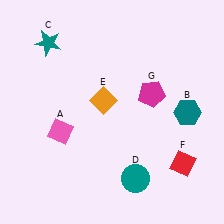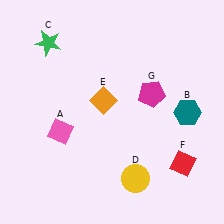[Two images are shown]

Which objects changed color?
C changed from teal to green. D changed from teal to yellow.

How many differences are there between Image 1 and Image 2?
There are 2 differences between the two images.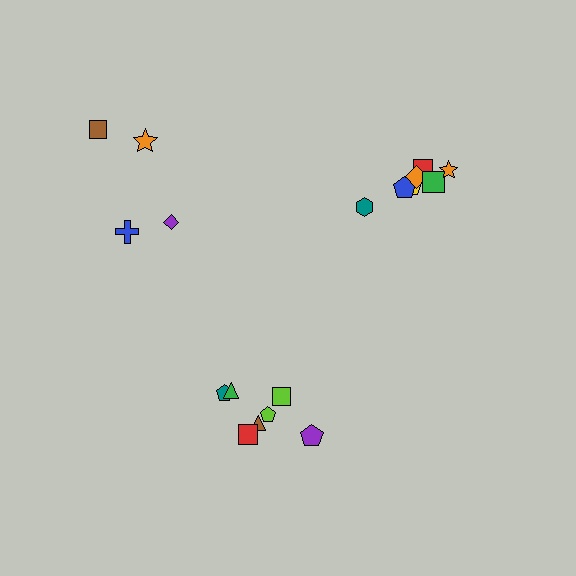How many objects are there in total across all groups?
There are 19 objects.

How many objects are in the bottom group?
There are 7 objects.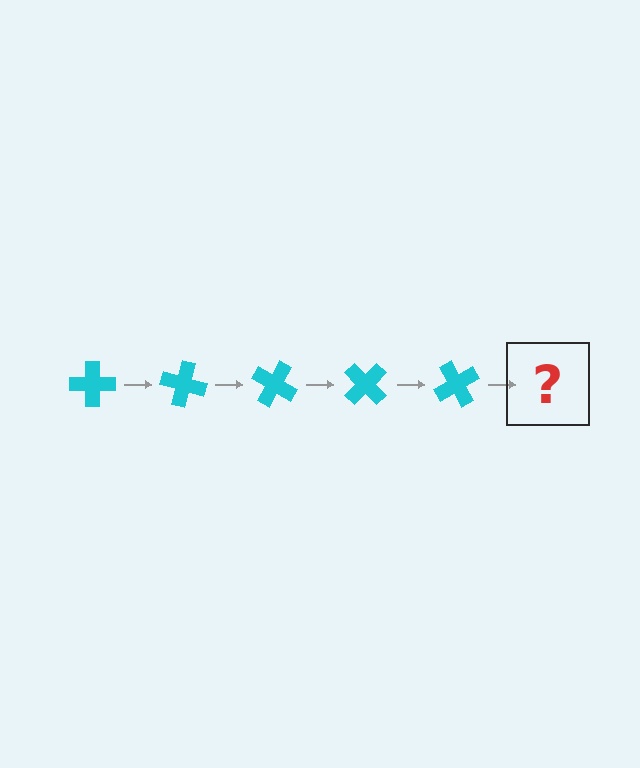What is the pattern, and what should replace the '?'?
The pattern is that the cross rotates 15 degrees each step. The '?' should be a cyan cross rotated 75 degrees.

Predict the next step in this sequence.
The next step is a cyan cross rotated 75 degrees.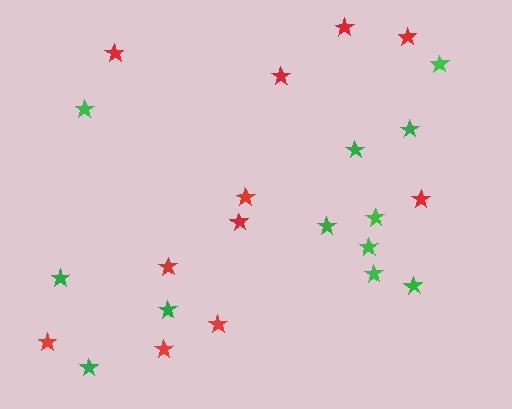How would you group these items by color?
There are 2 groups: one group of green stars (12) and one group of red stars (11).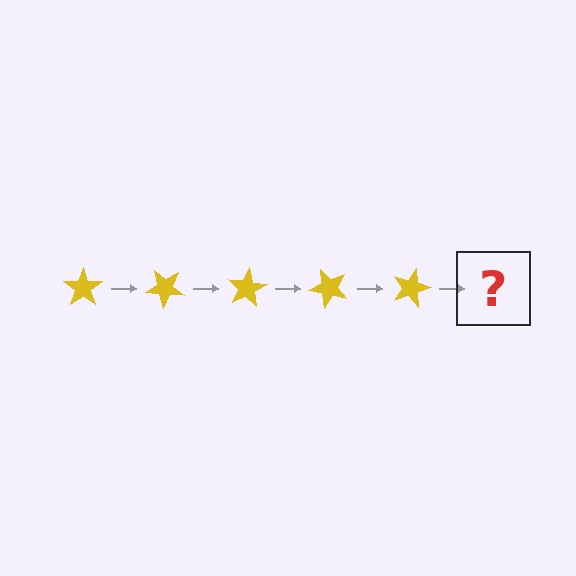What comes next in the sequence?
The next element should be a yellow star rotated 200 degrees.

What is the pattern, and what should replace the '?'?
The pattern is that the star rotates 40 degrees each step. The '?' should be a yellow star rotated 200 degrees.